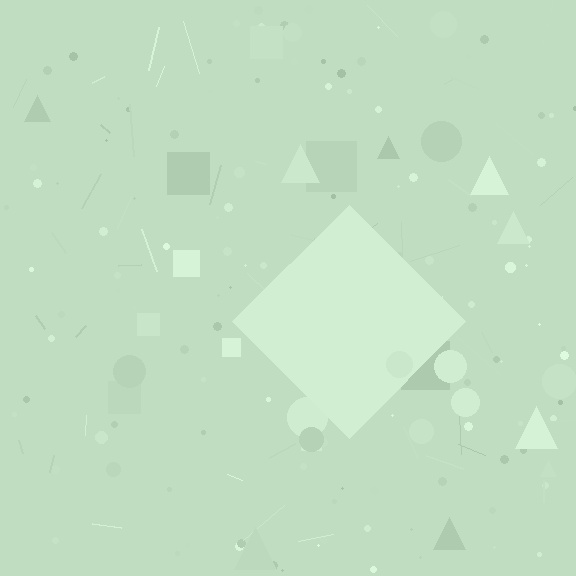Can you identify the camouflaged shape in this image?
The camouflaged shape is a diamond.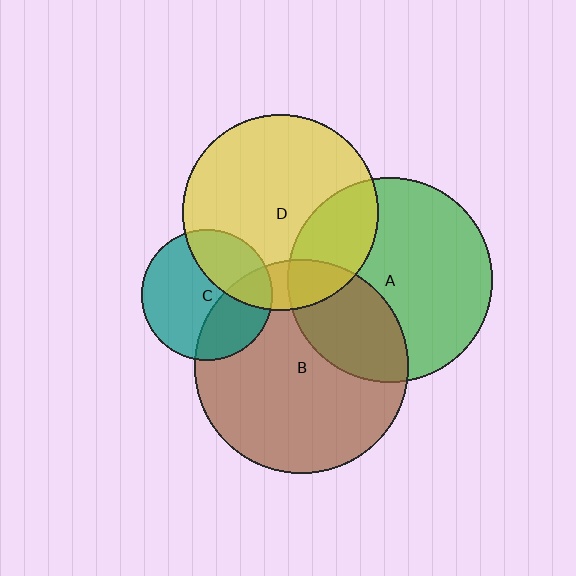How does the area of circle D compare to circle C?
Approximately 2.2 times.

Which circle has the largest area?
Circle B (brown).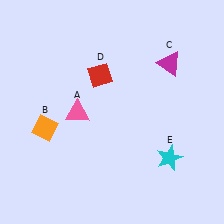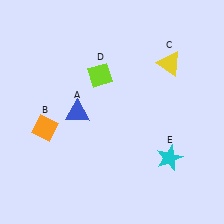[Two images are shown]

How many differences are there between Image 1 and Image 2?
There are 3 differences between the two images.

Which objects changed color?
A changed from pink to blue. C changed from magenta to yellow. D changed from red to lime.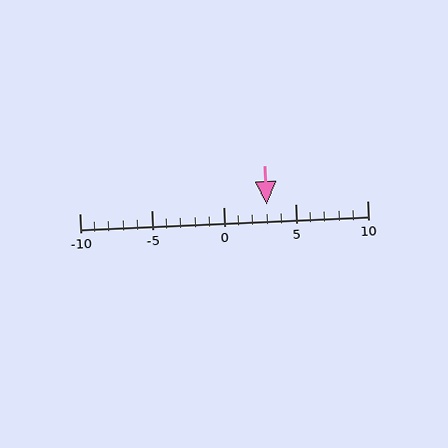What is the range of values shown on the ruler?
The ruler shows values from -10 to 10.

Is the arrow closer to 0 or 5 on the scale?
The arrow is closer to 5.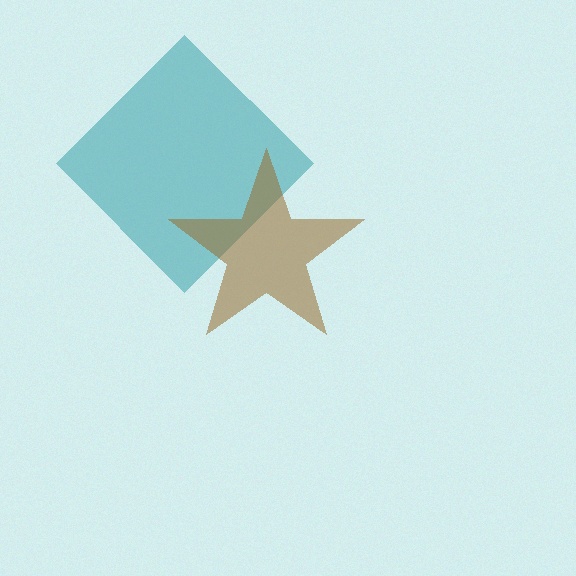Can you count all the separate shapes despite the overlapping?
Yes, there are 2 separate shapes.